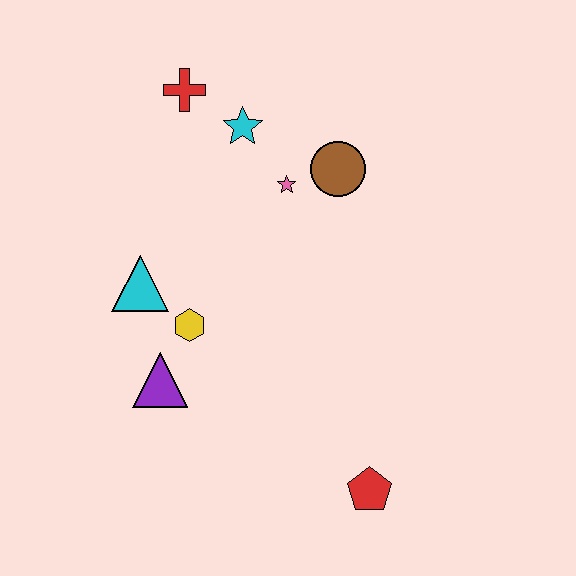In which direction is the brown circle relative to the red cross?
The brown circle is to the right of the red cross.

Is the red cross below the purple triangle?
No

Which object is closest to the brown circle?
The pink star is closest to the brown circle.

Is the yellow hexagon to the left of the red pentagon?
Yes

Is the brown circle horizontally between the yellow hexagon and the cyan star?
No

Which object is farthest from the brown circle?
The red pentagon is farthest from the brown circle.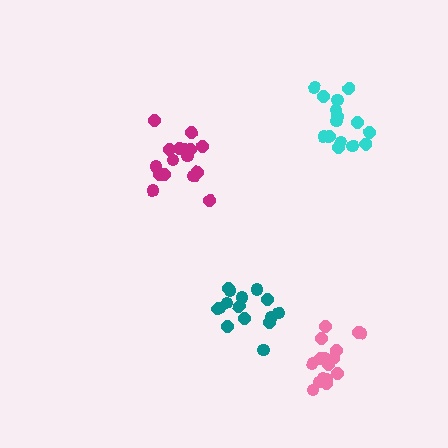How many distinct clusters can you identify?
There are 4 distinct clusters.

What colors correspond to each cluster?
The clusters are colored: cyan, teal, magenta, pink.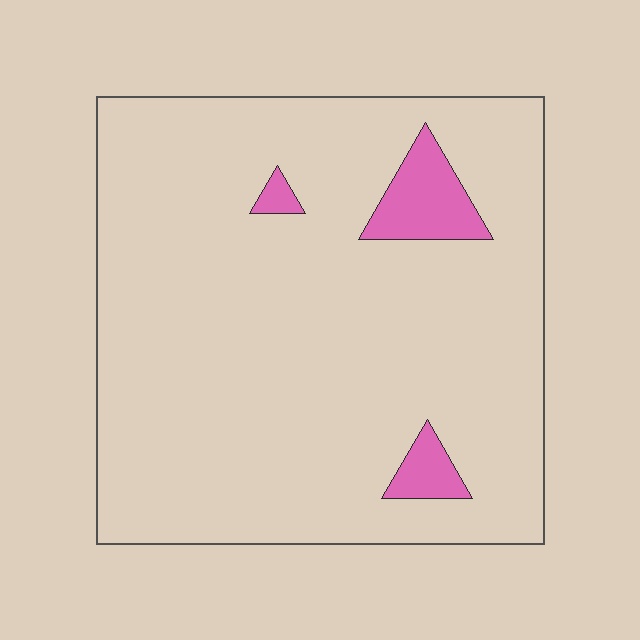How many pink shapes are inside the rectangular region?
3.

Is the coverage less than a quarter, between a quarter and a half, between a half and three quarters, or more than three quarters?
Less than a quarter.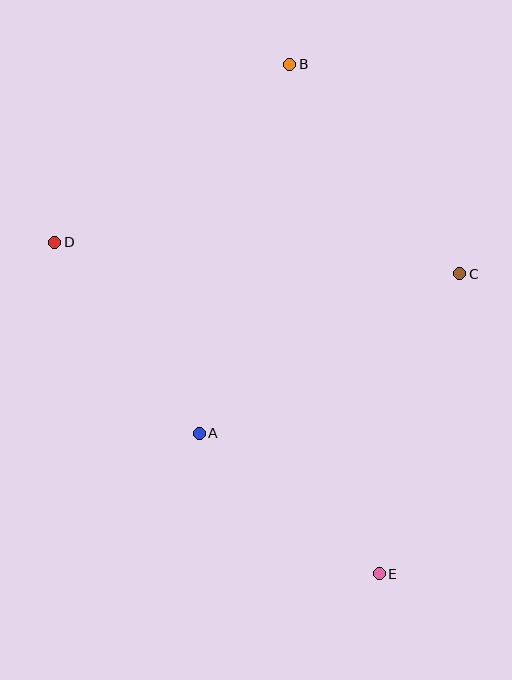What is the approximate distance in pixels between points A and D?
The distance between A and D is approximately 239 pixels.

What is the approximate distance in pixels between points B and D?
The distance between B and D is approximately 295 pixels.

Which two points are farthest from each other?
Points B and E are farthest from each other.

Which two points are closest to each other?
Points A and E are closest to each other.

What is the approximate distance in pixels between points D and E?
The distance between D and E is approximately 464 pixels.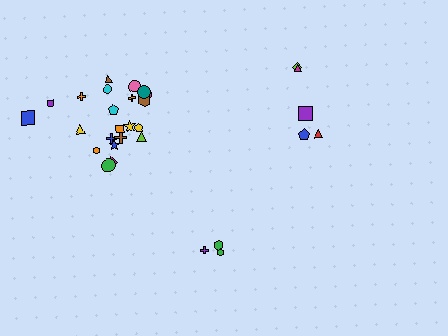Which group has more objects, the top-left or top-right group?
The top-left group.